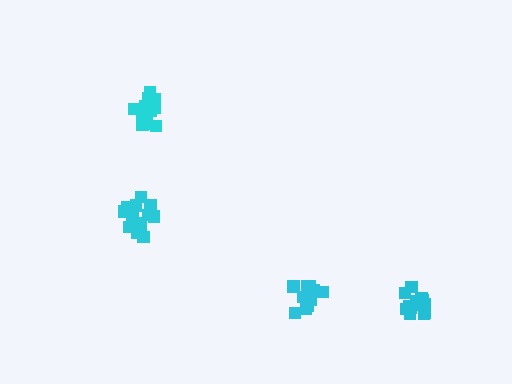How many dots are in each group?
Group 1: 16 dots, Group 2: 14 dots, Group 3: 14 dots, Group 4: 13 dots (57 total).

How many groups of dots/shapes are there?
There are 4 groups.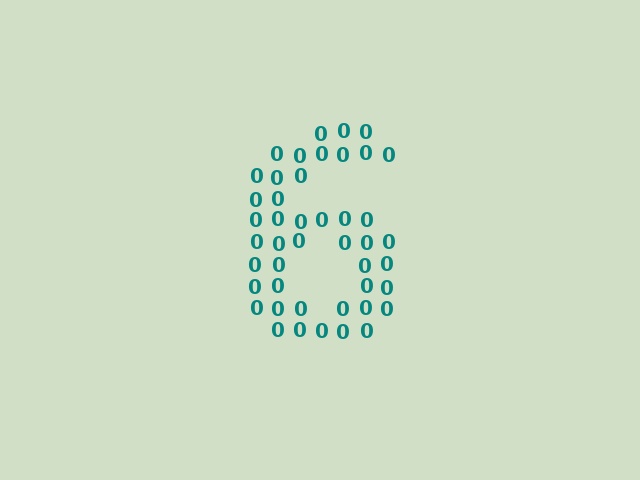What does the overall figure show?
The overall figure shows the digit 6.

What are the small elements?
The small elements are digit 0's.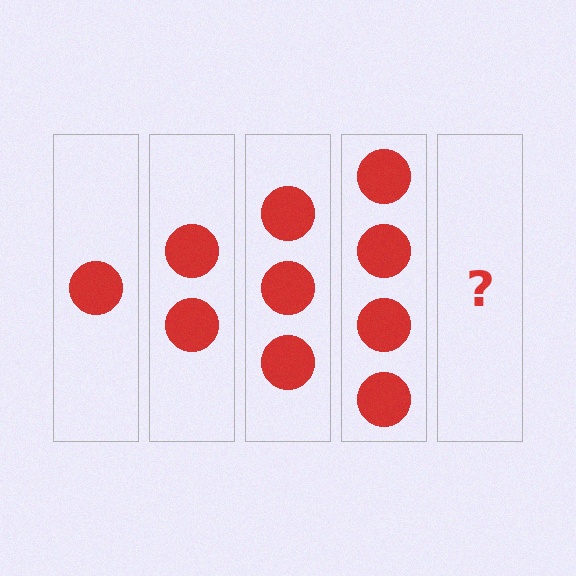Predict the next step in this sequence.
The next step is 5 circles.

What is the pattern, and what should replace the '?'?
The pattern is that each step adds one more circle. The '?' should be 5 circles.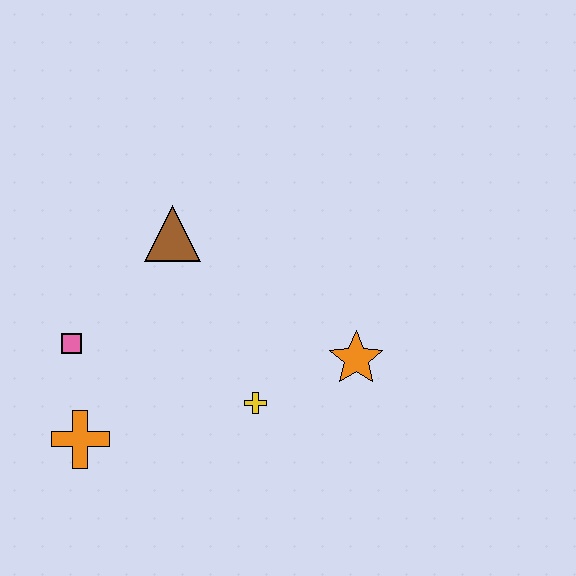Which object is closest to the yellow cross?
The orange star is closest to the yellow cross.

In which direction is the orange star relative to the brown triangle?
The orange star is to the right of the brown triangle.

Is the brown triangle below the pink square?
No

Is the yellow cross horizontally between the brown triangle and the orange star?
Yes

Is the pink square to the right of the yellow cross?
No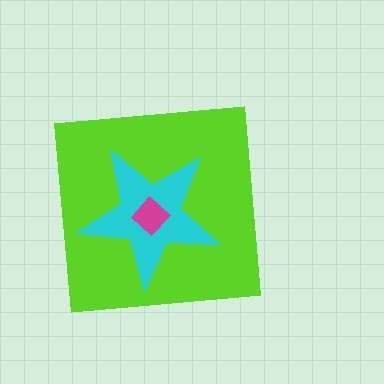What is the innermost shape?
The magenta diamond.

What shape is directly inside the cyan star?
The magenta diamond.